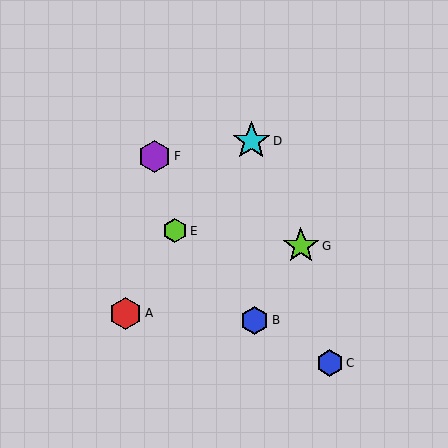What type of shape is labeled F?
Shape F is a purple hexagon.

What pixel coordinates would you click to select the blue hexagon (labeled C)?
Click at (330, 363) to select the blue hexagon C.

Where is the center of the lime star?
The center of the lime star is at (301, 246).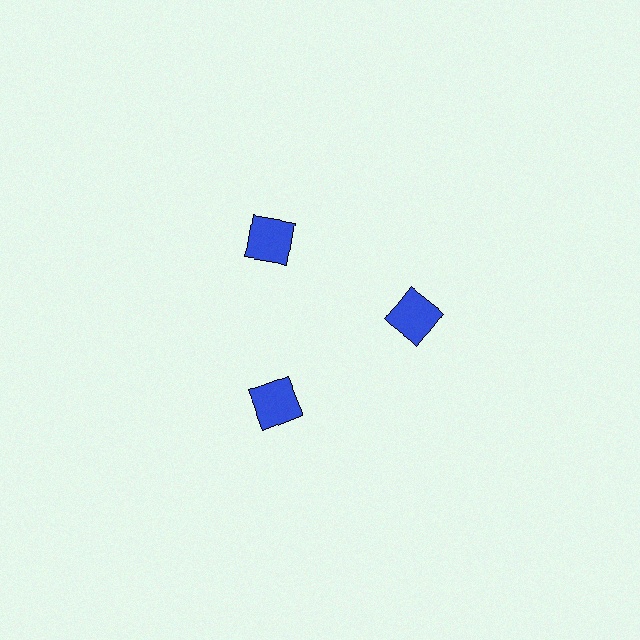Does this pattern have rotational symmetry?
Yes, this pattern has 3-fold rotational symmetry. It looks the same after rotating 120 degrees around the center.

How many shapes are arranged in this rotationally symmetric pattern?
There are 3 shapes, arranged in 3 groups of 1.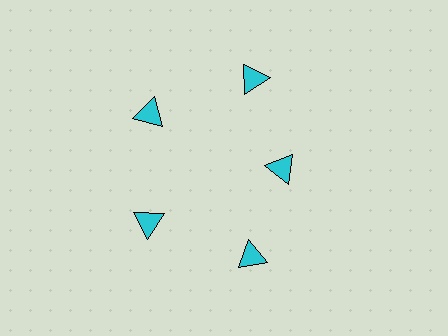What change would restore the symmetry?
The symmetry would be restored by moving it outward, back onto the ring so that all 5 triangles sit at equal angles and equal distance from the center.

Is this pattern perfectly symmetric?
No. The 5 cyan triangles are arranged in a ring, but one element near the 3 o'clock position is pulled inward toward the center, breaking the 5-fold rotational symmetry.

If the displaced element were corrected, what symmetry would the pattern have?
It would have 5-fold rotational symmetry — the pattern would map onto itself every 72 degrees.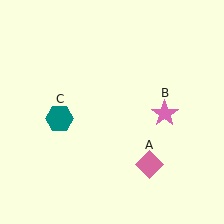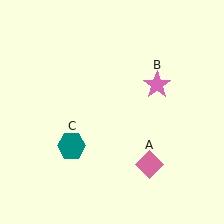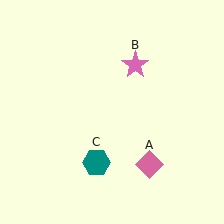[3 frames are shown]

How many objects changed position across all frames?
2 objects changed position: pink star (object B), teal hexagon (object C).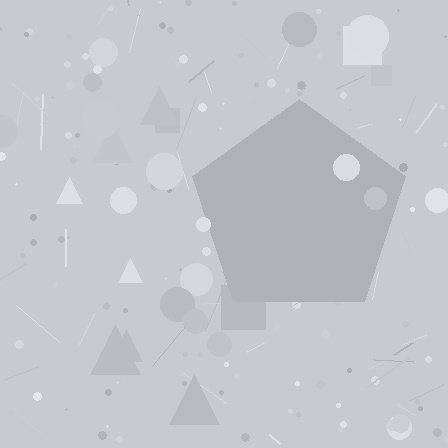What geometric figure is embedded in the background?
A pentagon is embedded in the background.